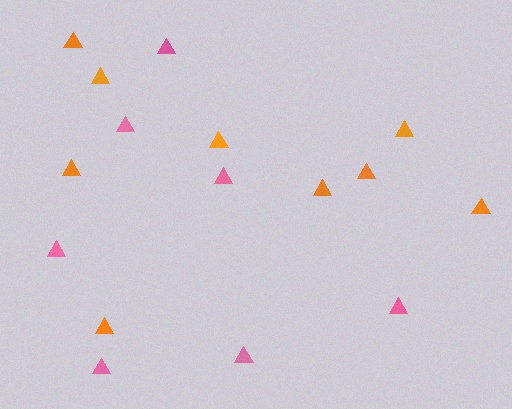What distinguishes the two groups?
There are 2 groups: one group of orange triangles (9) and one group of pink triangles (7).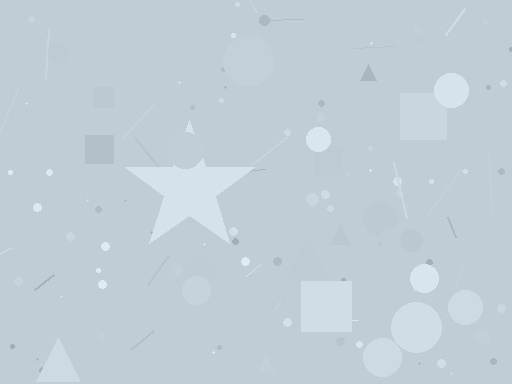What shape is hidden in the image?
A star is hidden in the image.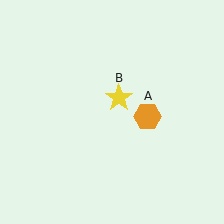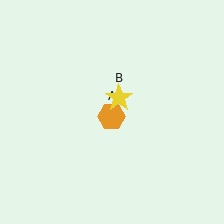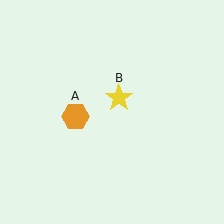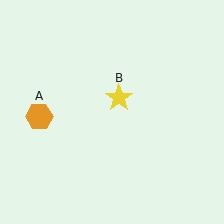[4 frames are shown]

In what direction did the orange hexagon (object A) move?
The orange hexagon (object A) moved left.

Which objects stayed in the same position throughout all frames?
Yellow star (object B) remained stationary.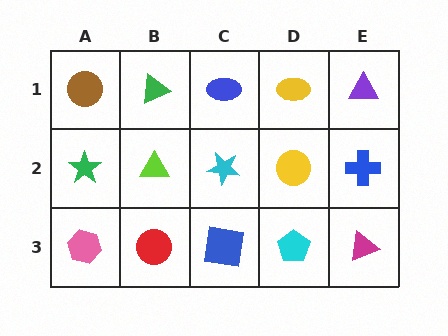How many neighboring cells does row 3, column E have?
2.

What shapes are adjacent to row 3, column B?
A lime triangle (row 2, column B), a pink hexagon (row 3, column A), a blue square (row 3, column C).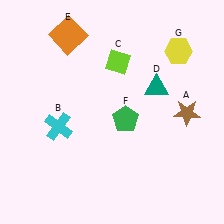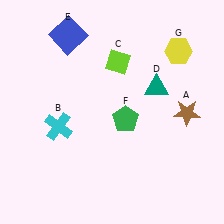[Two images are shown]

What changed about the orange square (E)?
In Image 1, E is orange. In Image 2, it changed to blue.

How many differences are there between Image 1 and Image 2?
There is 1 difference between the two images.